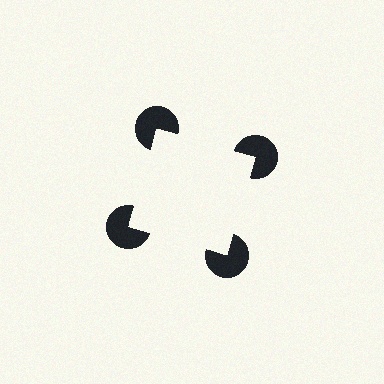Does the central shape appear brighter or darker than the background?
It typically appears slightly brighter than the background, even though no actual brightness change is drawn.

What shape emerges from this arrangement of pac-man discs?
An illusory square — its edges are inferred from the aligned wedge cuts in the pac-man discs, not physically drawn.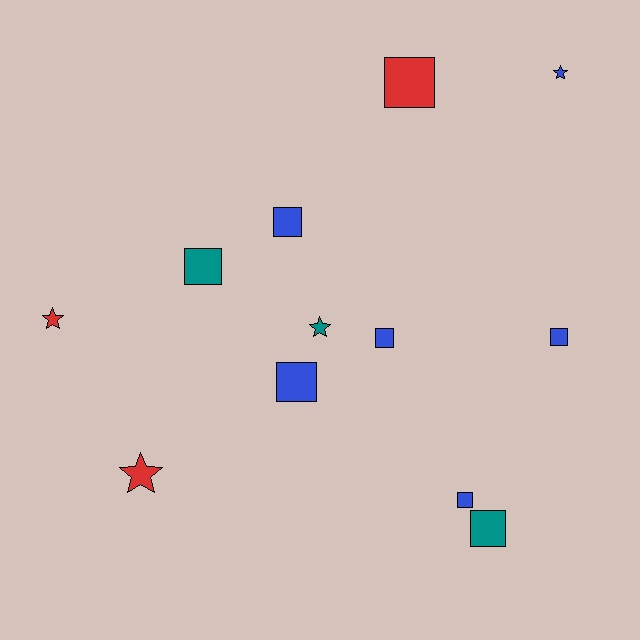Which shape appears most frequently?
Square, with 8 objects.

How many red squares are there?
There is 1 red square.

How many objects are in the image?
There are 12 objects.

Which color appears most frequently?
Blue, with 6 objects.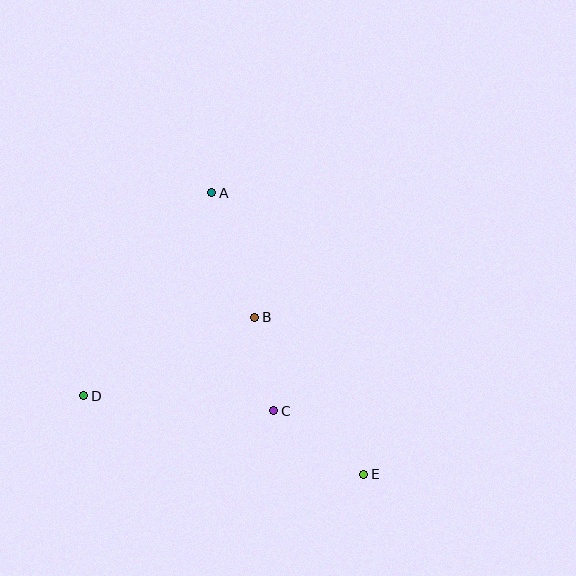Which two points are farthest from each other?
Points A and E are farthest from each other.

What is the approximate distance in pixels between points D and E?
The distance between D and E is approximately 291 pixels.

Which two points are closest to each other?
Points B and C are closest to each other.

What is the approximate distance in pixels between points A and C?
The distance between A and C is approximately 227 pixels.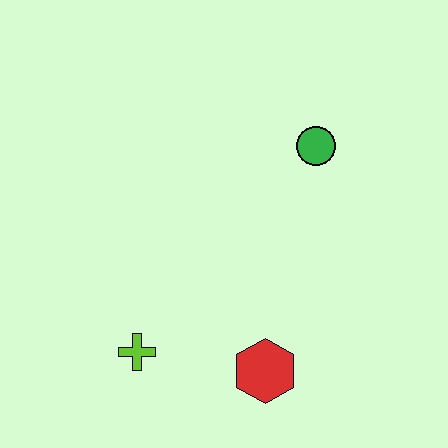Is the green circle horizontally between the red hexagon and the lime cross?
No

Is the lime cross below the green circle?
Yes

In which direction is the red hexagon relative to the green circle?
The red hexagon is below the green circle.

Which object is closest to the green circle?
The red hexagon is closest to the green circle.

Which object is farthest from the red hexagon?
The green circle is farthest from the red hexagon.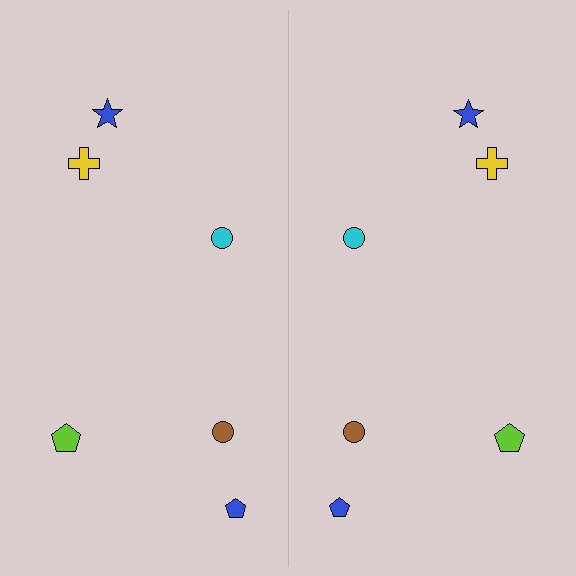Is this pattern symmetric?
Yes, this pattern has bilateral (reflection) symmetry.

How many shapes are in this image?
There are 12 shapes in this image.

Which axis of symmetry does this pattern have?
The pattern has a vertical axis of symmetry running through the center of the image.